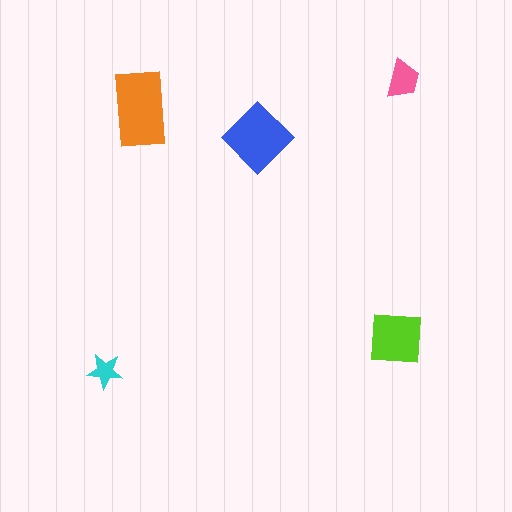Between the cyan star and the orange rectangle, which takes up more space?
The orange rectangle.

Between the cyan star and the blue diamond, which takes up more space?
The blue diamond.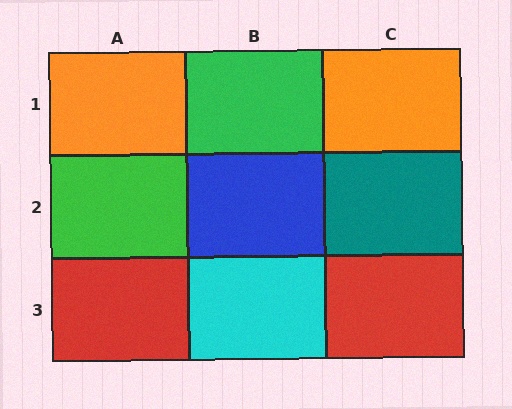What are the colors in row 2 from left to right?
Green, blue, teal.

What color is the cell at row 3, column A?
Red.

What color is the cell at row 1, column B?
Green.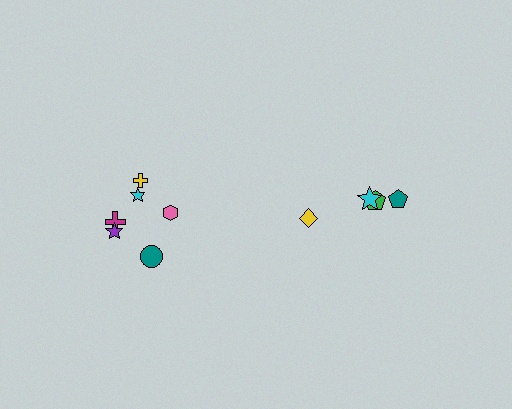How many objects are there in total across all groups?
There are 10 objects.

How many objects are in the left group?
There are 6 objects.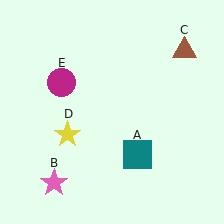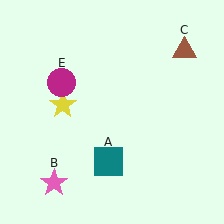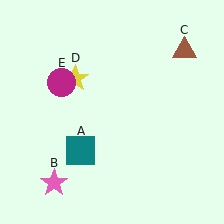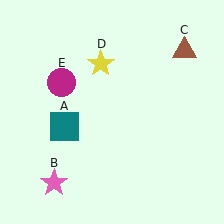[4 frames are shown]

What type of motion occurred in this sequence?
The teal square (object A), yellow star (object D) rotated clockwise around the center of the scene.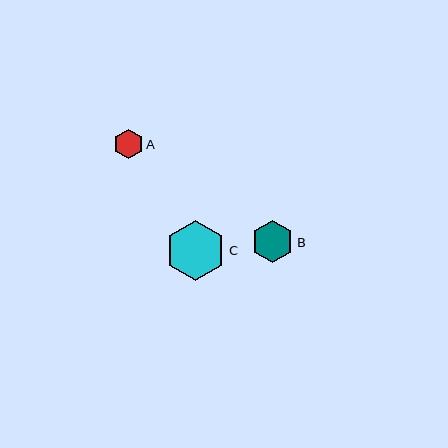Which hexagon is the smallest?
Hexagon A is the smallest with a size of approximately 30 pixels.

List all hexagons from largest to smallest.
From largest to smallest: C, B, A.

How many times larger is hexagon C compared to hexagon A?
Hexagon C is approximately 2.0 times the size of hexagon A.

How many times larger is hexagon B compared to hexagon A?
Hexagon B is approximately 1.4 times the size of hexagon A.